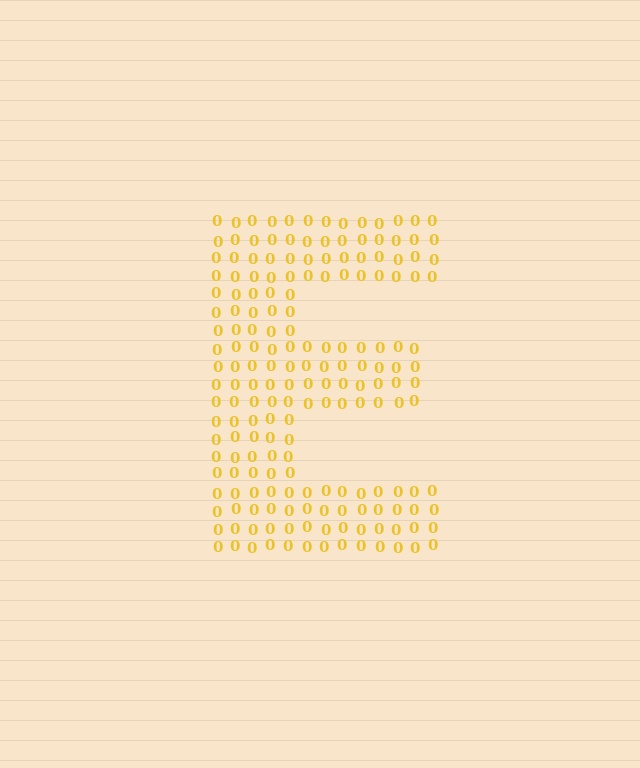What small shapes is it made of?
It is made of small digit 0's.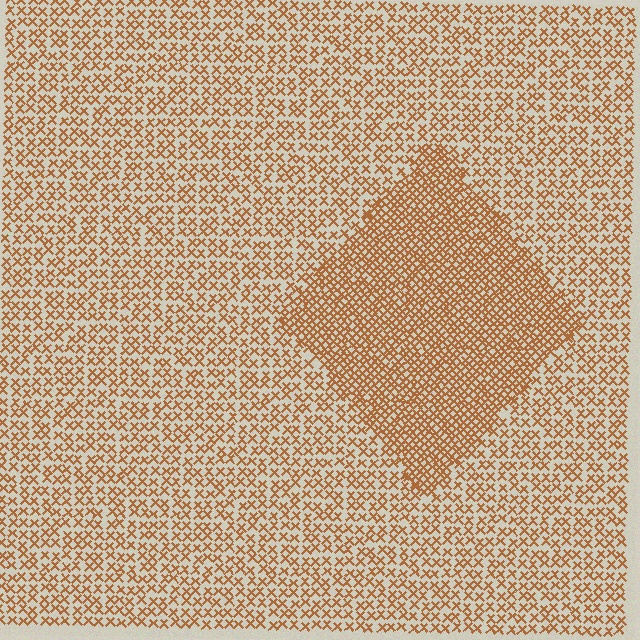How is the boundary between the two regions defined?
The boundary is defined by a change in element density (approximately 1.9x ratio). All elements are the same color, size, and shape.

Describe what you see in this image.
The image contains small brown elements arranged at two different densities. A diamond-shaped region is visible where the elements are more densely packed than the surrounding area.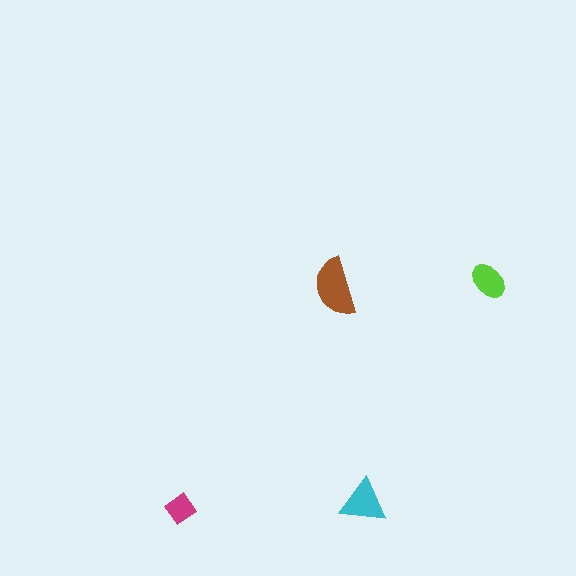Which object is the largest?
The brown semicircle.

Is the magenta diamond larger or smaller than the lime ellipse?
Smaller.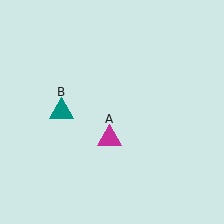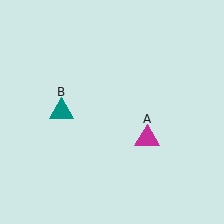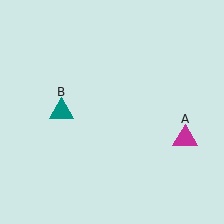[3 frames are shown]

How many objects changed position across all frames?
1 object changed position: magenta triangle (object A).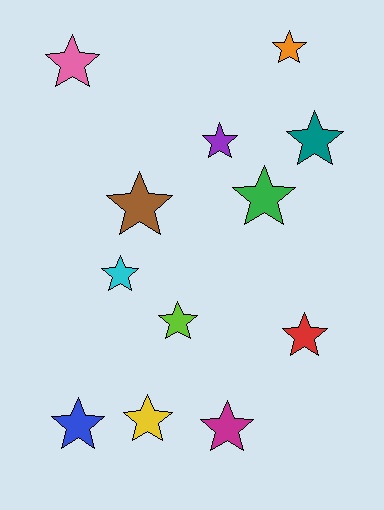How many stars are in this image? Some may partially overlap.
There are 12 stars.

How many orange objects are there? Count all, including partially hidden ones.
There is 1 orange object.